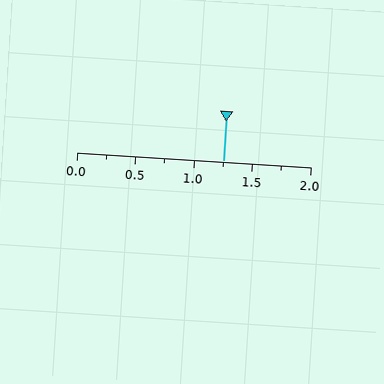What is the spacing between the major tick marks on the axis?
The major ticks are spaced 0.5 apart.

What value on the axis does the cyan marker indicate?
The marker indicates approximately 1.25.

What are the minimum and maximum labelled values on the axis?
The axis runs from 0.0 to 2.0.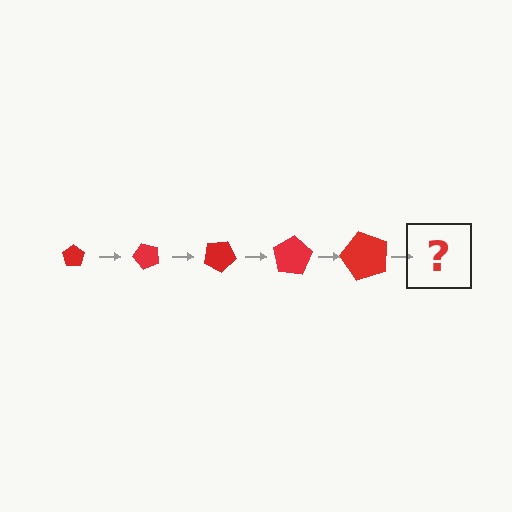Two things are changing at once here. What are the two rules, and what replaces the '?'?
The two rules are that the pentagon grows larger each step and it rotates 50 degrees each step. The '?' should be a pentagon, larger than the previous one and rotated 250 degrees from the start.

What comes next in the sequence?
The next element should be a pentagon, larger than the previous one and rotated 250 degrees from the start.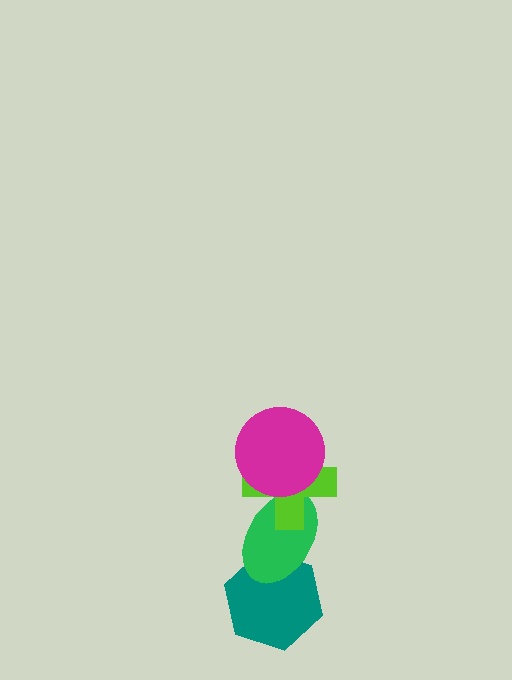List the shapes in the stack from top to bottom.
From top to bottom: the magenta circle, the lime cross, the green ellipse, the teal hexagon.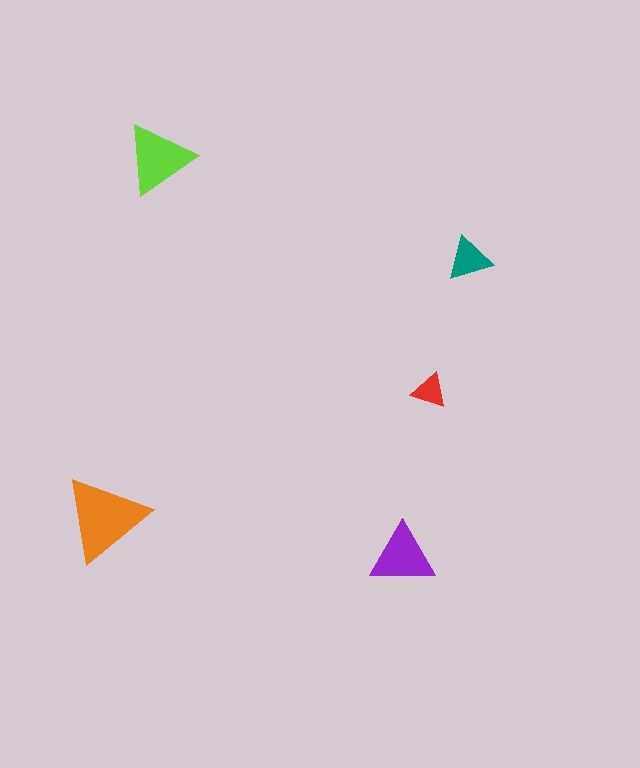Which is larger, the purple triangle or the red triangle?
The purple one.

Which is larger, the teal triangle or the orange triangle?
The orange one.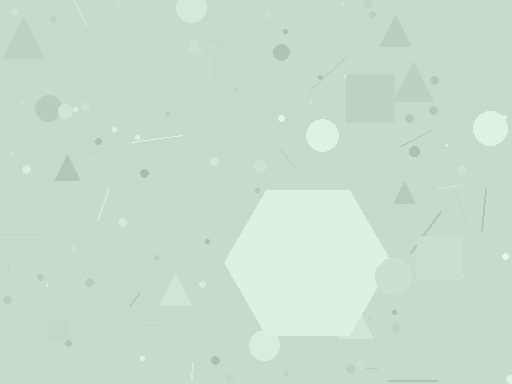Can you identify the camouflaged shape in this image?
The camouflaged shape is a hexagon.